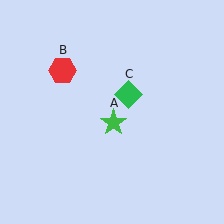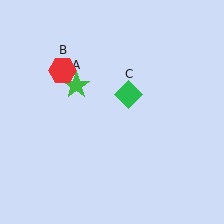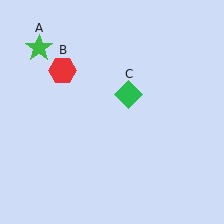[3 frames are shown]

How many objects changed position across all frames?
1 object changed position: green star (object A).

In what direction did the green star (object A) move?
The green star (object A) moved up and to the left.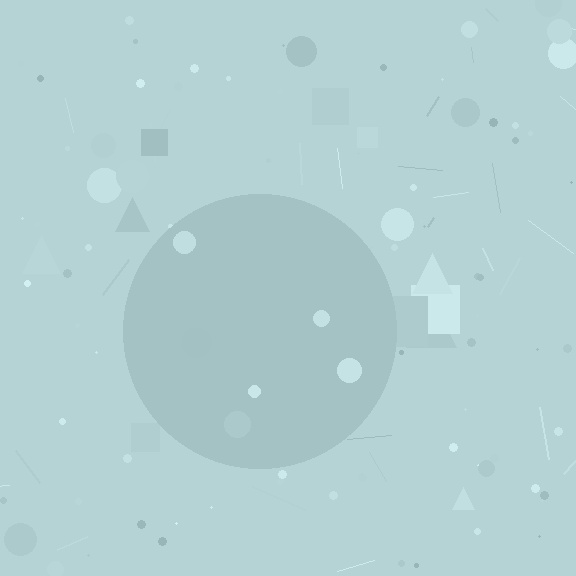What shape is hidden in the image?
A circle is hidden in the image.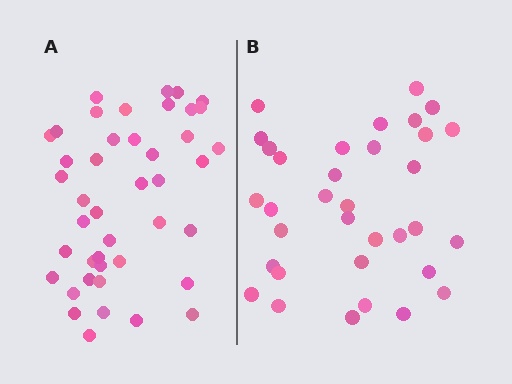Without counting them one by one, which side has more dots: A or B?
Region A (the left region) has more dots.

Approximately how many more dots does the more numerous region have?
Region A has roughly 8 or so more dots than region B.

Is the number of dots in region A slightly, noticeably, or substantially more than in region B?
Region A has noticeably more, but not dramatically so. The ratio is roughly 1.3 to 1.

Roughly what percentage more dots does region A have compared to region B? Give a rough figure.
About 25% more.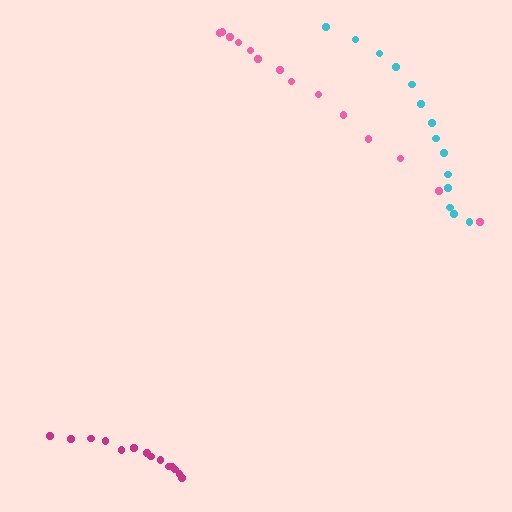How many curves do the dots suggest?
There are 3 distinct paths.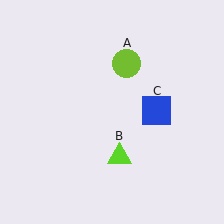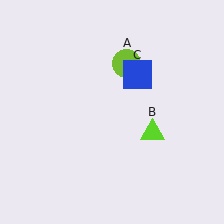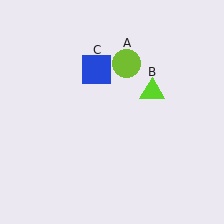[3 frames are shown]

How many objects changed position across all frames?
2 objects changed position: lime triangle (object B), blue square (object C).